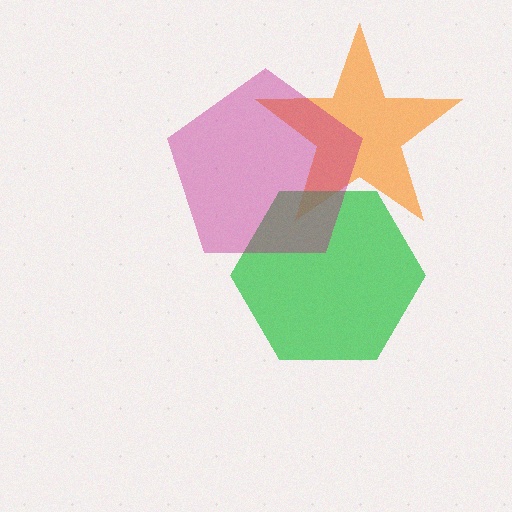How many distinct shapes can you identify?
There are 3 distinct shapes: an orange star, a green hexagon, a magenta pentagon.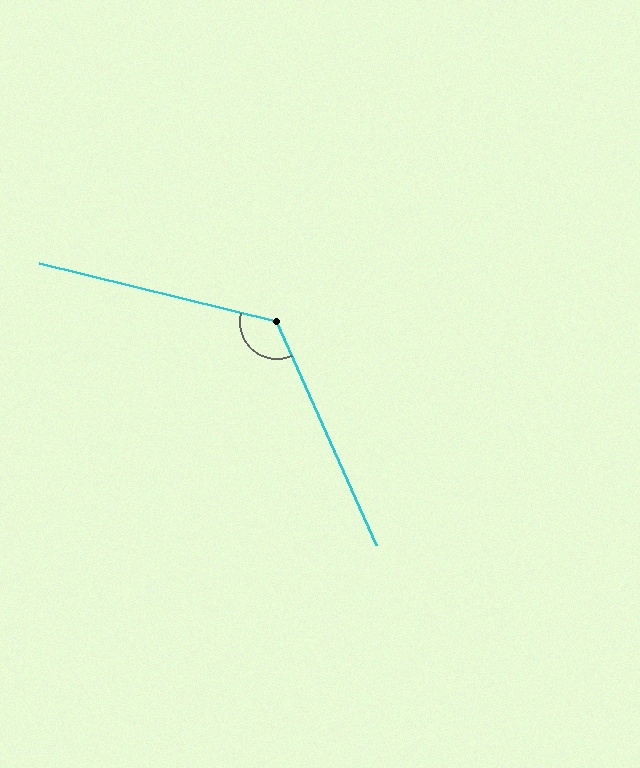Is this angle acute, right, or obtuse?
It is obtuse.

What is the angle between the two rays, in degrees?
Approximately 128 degrees.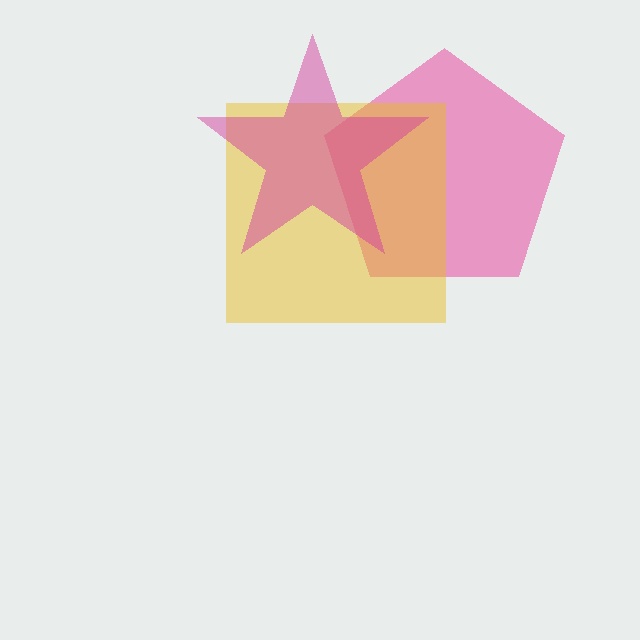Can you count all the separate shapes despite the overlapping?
Yes, there are 3 separate shapes.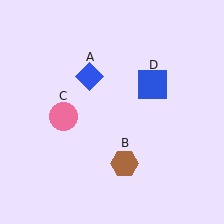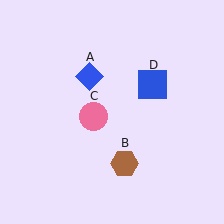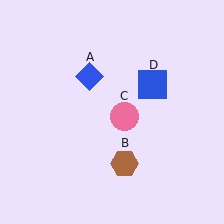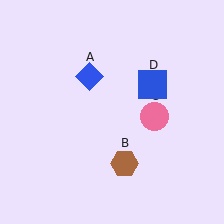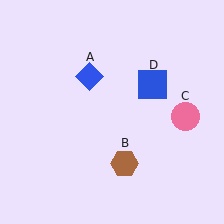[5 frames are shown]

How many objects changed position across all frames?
1 object changed position: pink circle (object C).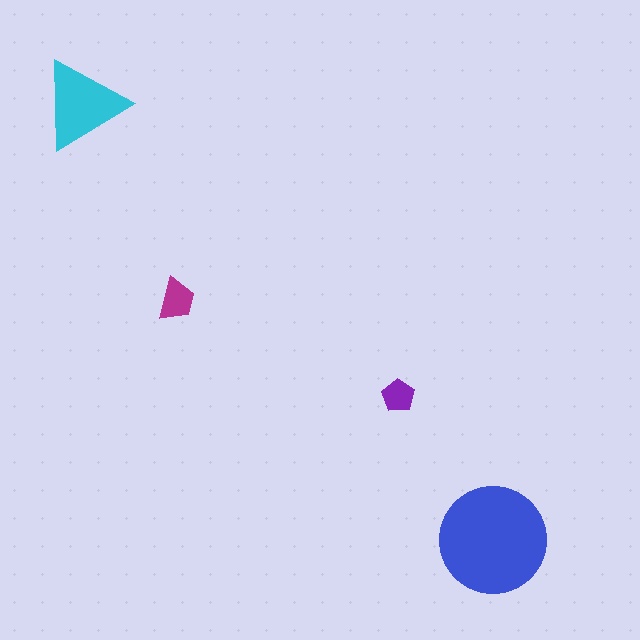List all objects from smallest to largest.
The purple pentagon, the magenta trapezoid, the cyan triangle, the blue circle.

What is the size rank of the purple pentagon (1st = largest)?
4th.